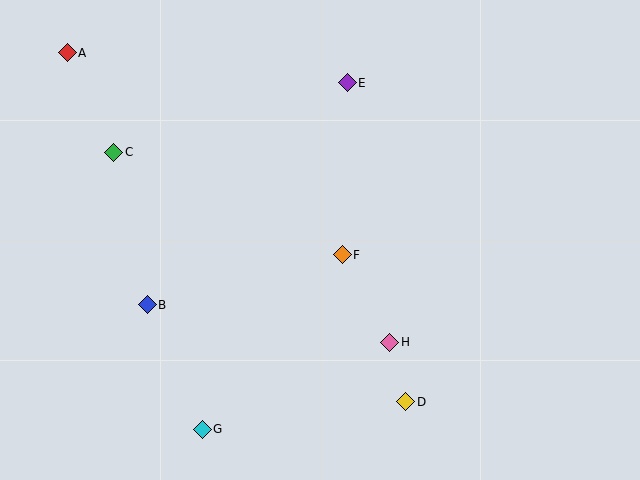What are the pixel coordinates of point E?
Point E is at (347, 83).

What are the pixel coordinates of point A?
Point A is at (67, 53).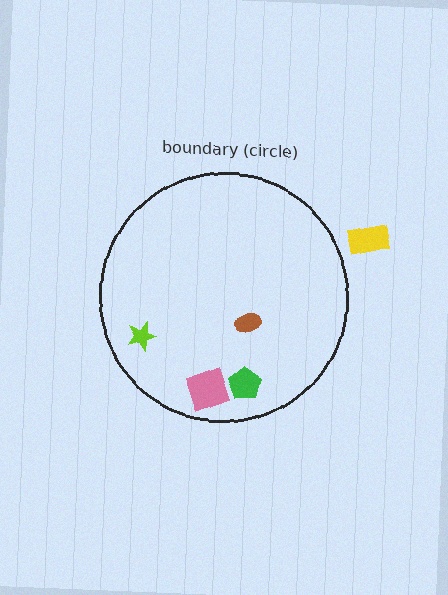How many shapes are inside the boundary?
4 inside, 1 outside.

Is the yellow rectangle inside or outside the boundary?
Outside.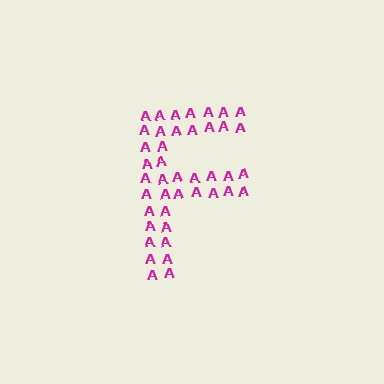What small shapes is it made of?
It is made of small letter A's.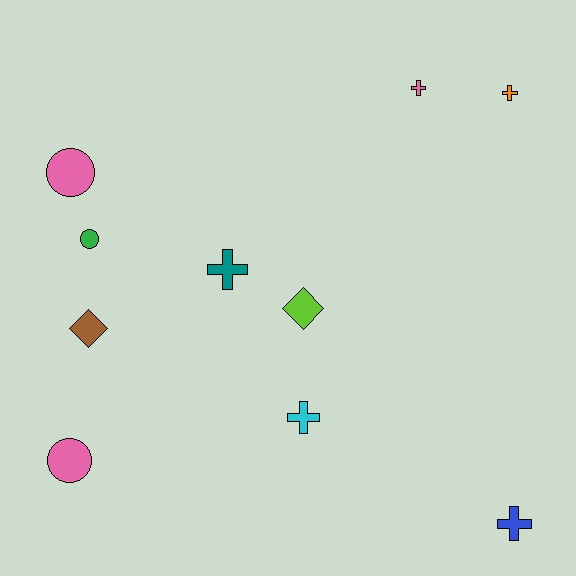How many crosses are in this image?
There are 5 crosses.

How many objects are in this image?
There are 10 objects.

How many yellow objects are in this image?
There are no yellow objects.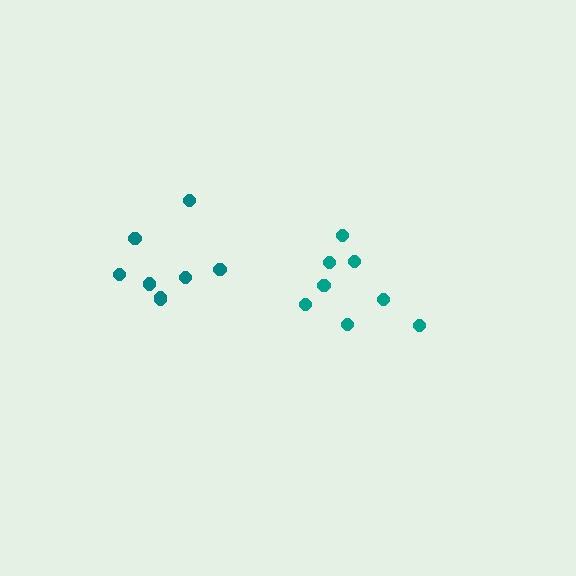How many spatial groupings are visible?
There are 2 spatial groupings.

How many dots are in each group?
Group 1: 8 dots, Group 2: 8 dots (16 total).